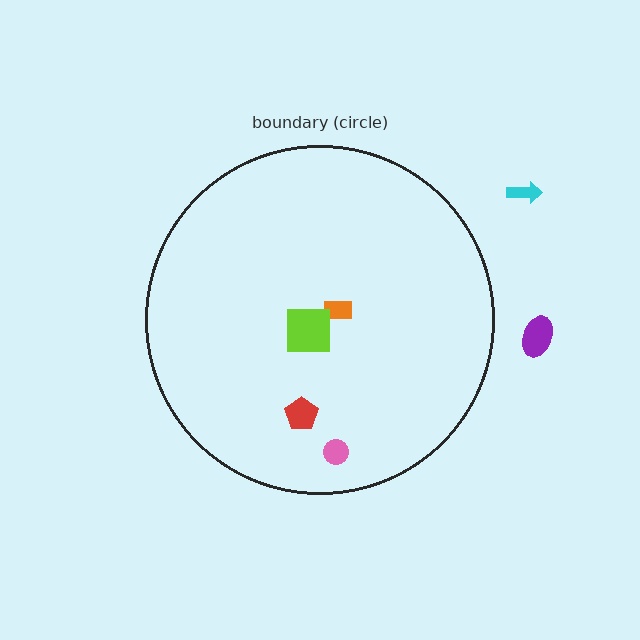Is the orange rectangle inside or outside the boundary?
Inside.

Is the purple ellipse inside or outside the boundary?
Outside.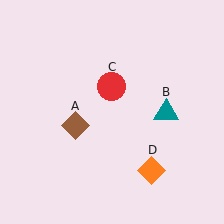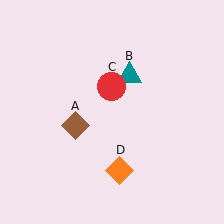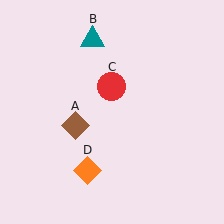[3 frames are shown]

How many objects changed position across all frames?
2 objects changed position: teal triangle (object B), orange diamond (object D).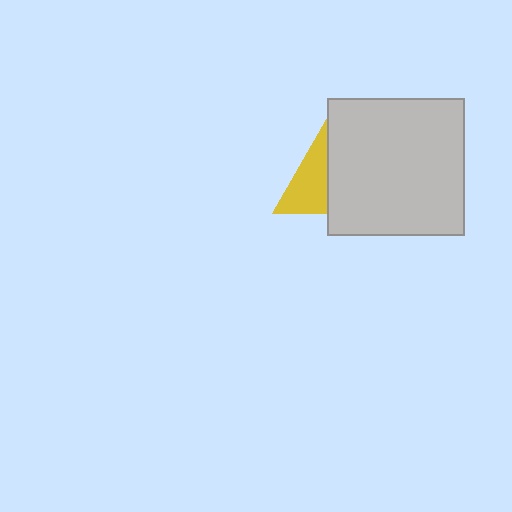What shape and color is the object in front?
The object in front is a light gray square.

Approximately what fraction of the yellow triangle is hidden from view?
Roughly 48% of the yellow triangle is hidden behind the light gray square.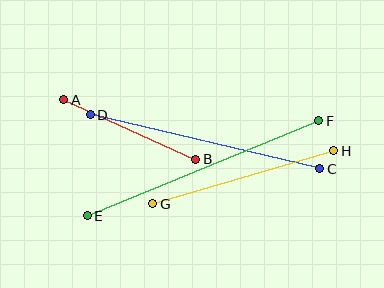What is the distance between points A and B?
The distance is approximately 145 pixels.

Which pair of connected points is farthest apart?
Points E and F are farthest apart.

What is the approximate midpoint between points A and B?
The midpoint is at approximately (130, 130) pixels.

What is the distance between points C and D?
The distance is approximately 235 pixels.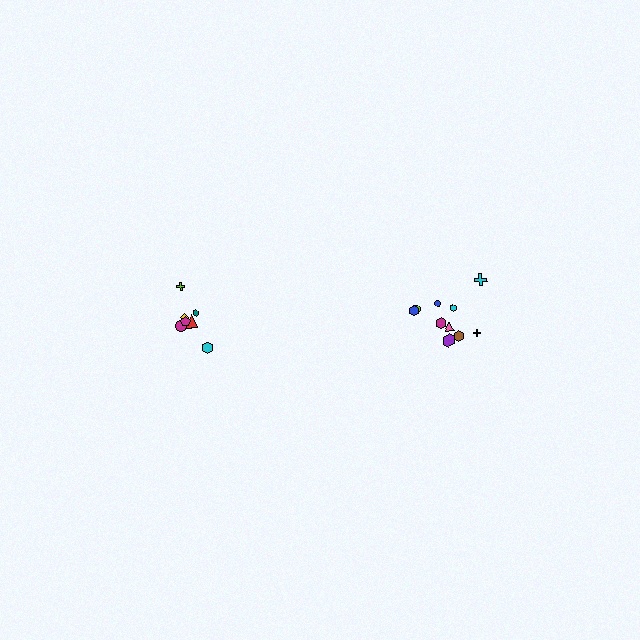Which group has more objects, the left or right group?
The right group.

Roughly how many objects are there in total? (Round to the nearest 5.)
Roughly 15 objects in total.